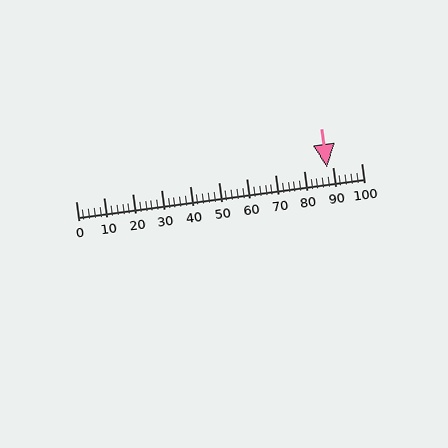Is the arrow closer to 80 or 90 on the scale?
The arrow is closer to 90.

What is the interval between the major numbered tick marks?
The major tick marks are spaced 10 units apart.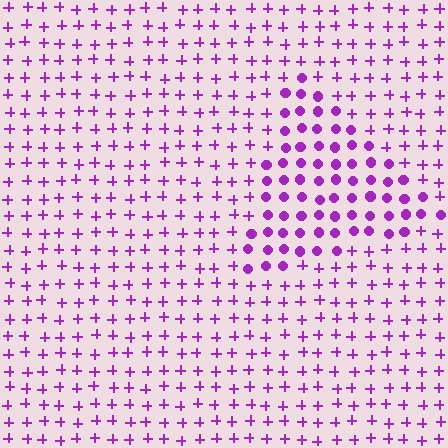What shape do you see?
I see a triangle.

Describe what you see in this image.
The image is filled with small purple elements arranged in a uniform grid. A triangle-shaped region contains circles, while the surrounding area contains plus signs. The boundary is defined purely by the change in element shape.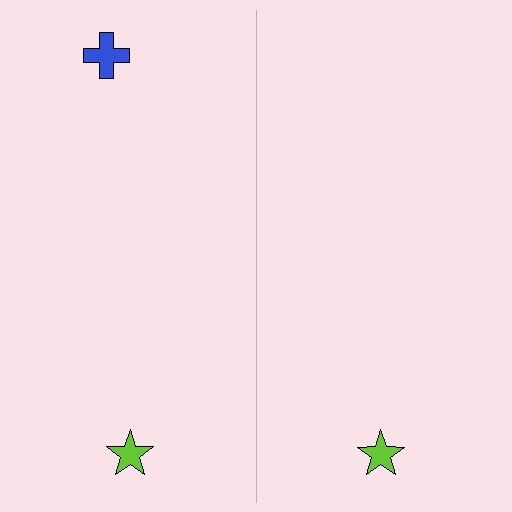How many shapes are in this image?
There are 3 shapes in this image.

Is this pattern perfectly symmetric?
No, the pattern is not perfectly symmetric. A blue cross is missing from the right side.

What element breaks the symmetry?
A blue cross is missing from the right side.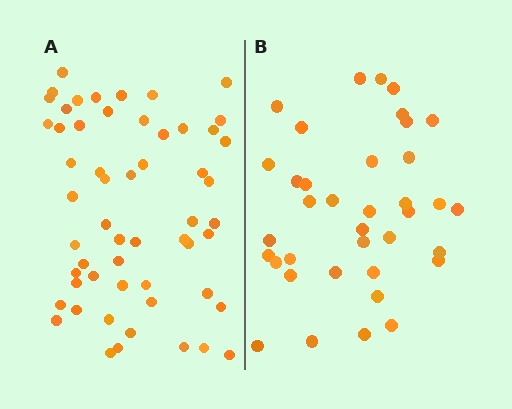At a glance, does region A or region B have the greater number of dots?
Region A (the left region) has more dots.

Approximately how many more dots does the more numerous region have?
Region A has approximately 20 more dots than region B.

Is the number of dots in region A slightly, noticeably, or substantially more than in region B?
Region A has substantially more. The ratio is roughly 1.5 to 1.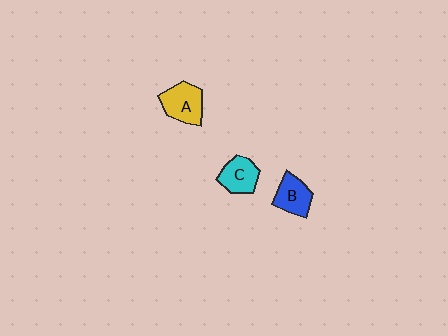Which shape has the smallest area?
Shape B (blue).